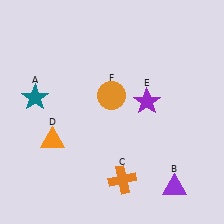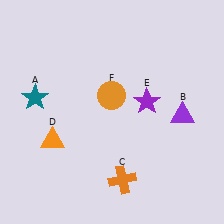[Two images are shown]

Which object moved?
The purple triangle (B) moved up.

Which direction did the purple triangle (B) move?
The purple triangle (B) moved up.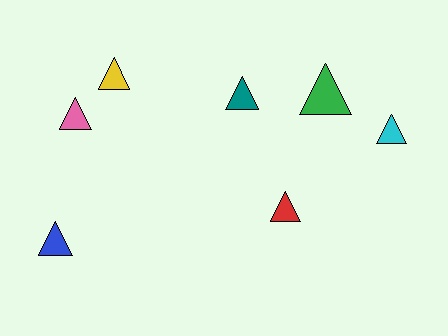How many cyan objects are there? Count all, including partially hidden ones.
There is 1 cyan object.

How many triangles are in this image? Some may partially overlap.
There are 7 triangles.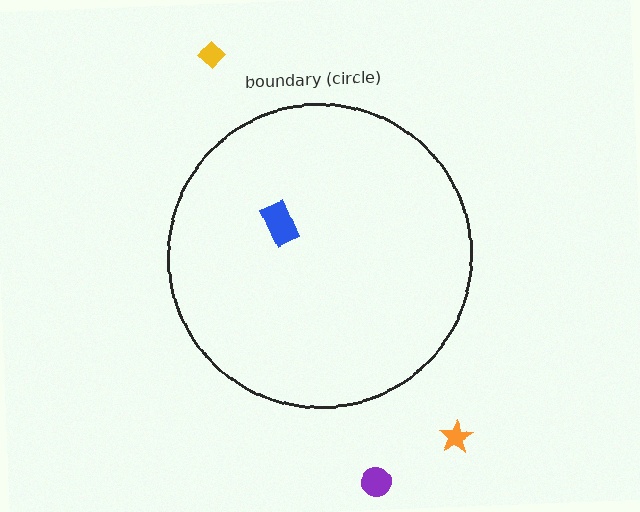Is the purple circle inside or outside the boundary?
Outside.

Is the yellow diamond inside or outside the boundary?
Outside.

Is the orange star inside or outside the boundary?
Outside.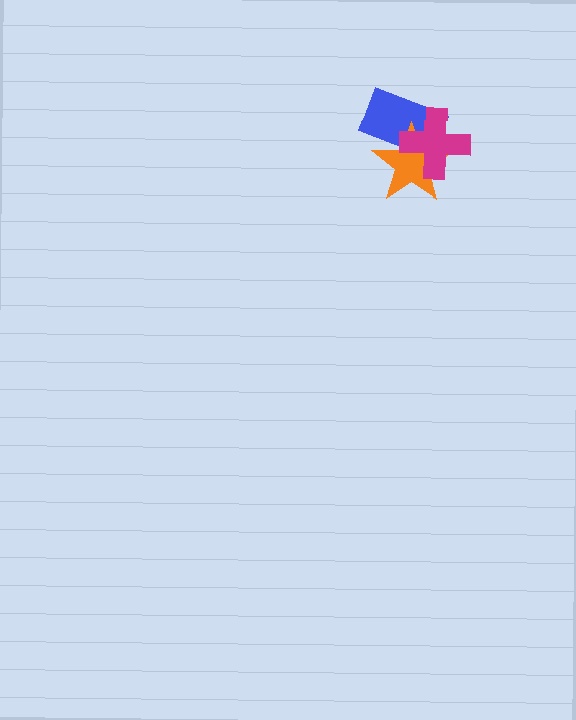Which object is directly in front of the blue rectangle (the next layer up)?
The orange star is directly in front of the blue rectangle.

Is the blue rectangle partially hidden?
Yes, it is partially covered by another shape.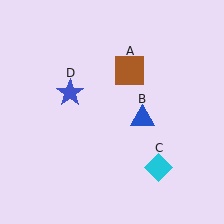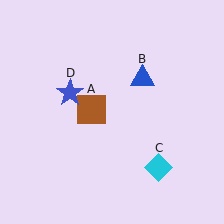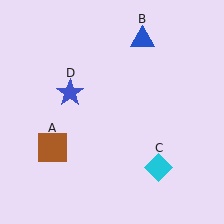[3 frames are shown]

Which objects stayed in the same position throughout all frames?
Cyan diamond (object C) and blue star (object D) remained stationary.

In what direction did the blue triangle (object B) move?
The blue triangle (object B) moved up.